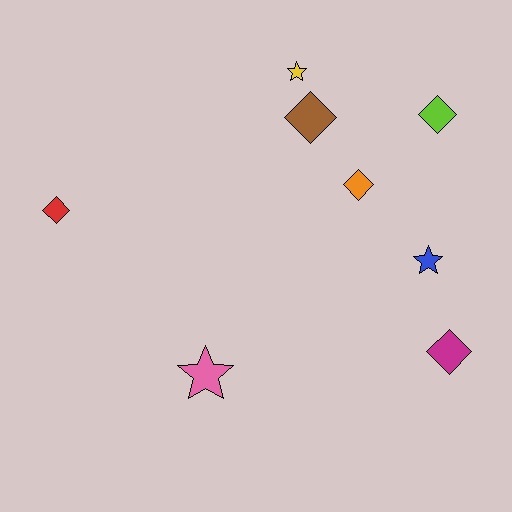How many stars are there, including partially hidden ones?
There are 3 stars.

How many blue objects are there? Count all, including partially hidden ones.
There is 1 blue object.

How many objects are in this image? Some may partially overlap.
There are 8 objects.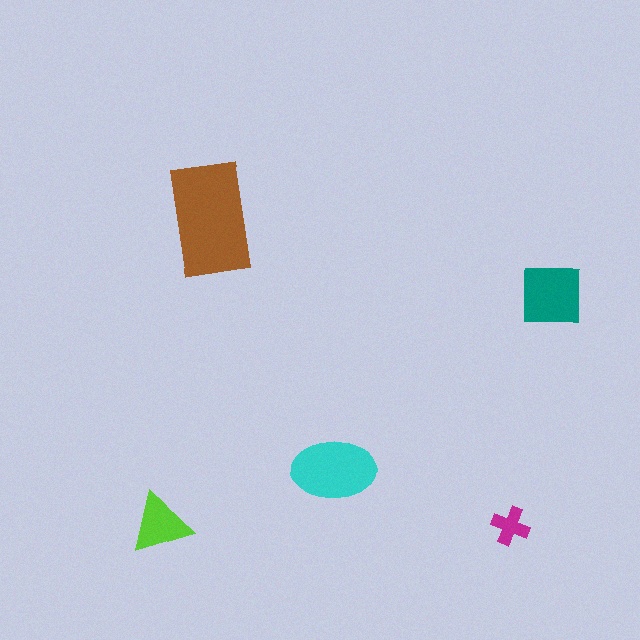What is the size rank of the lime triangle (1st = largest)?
4th.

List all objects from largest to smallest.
The brown rectangle, the cyan ellipse, the teal square, the lime triangle, the magenta cross.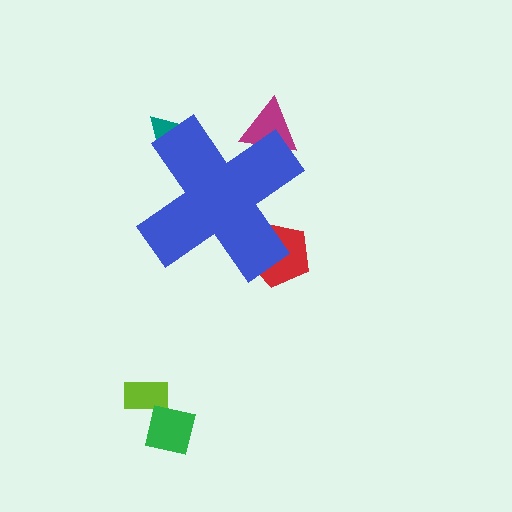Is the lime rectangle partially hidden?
No, the lime rectangle is fully visible.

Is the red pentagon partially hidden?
Yes, the red pentagon is partially hidden behind the blue cross.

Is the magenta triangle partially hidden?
Yes, the magenta triangle is partially hidden behind the blue cross.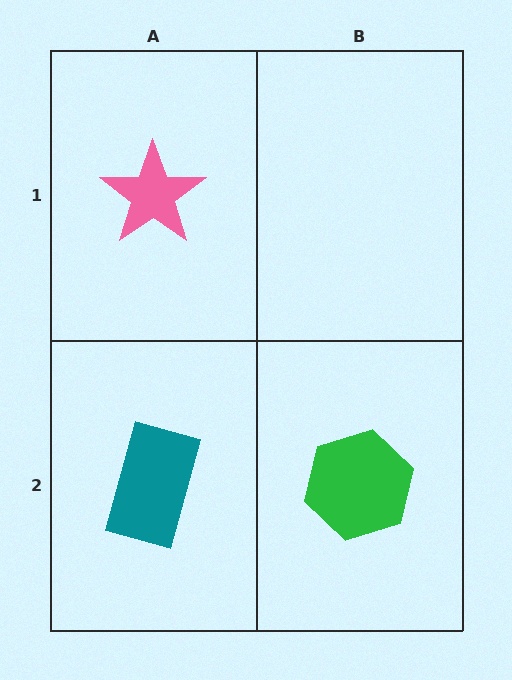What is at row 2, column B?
A green hexagon.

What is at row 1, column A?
A pink star.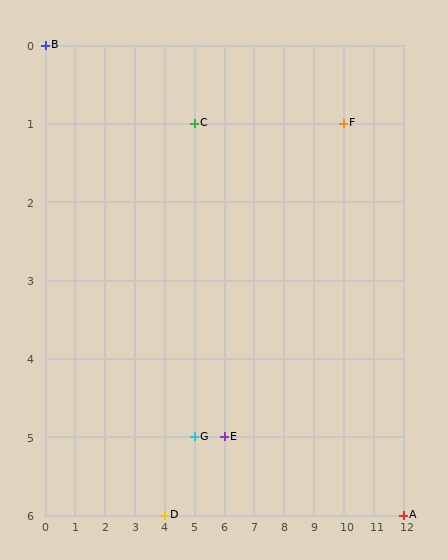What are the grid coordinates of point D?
Point D is at grid coordinates (4, 6).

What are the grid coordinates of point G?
Point G is at grid coordinates (5, 5).